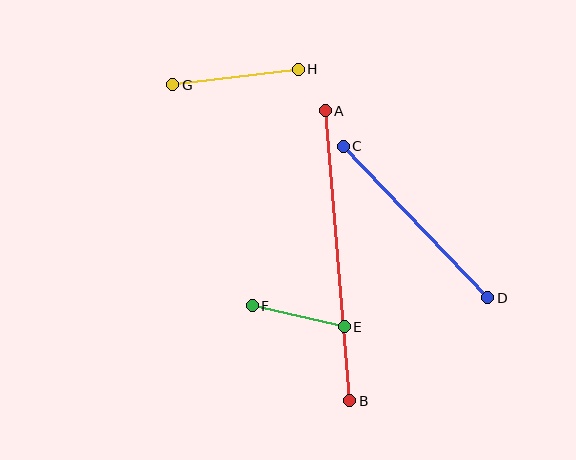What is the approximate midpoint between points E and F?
The midpoint is at approximately (298, 316) pixels.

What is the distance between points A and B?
The distance is approximately 291 pixels.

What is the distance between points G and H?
The distance is approximately 126 pixels.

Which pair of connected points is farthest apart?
Points A and B are farthest apart.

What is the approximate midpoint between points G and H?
The midpoint is at approximately (235, 77) pixels.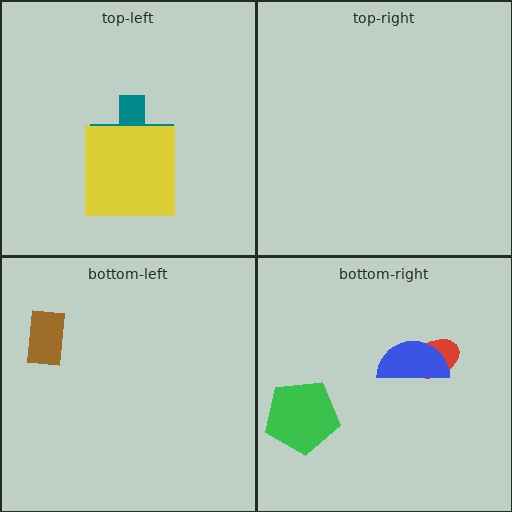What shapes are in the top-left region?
The teal cross, the yellow square.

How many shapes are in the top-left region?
2.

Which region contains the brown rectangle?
The bottom-left region.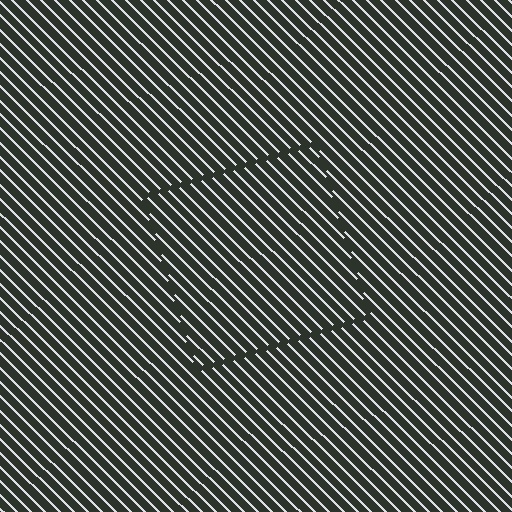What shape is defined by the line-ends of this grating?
An illusory square. The interior of the shape contains the same grating, shifted by half a period — the contour is defined by the phase discontinuity where line-ends from the inner and outer gratings abut.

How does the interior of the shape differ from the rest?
The interior of the shape contains the same grating, shifted by half a period — the contour is defined by the phase discontinuity where line-ends from the inner and outer gratings abut.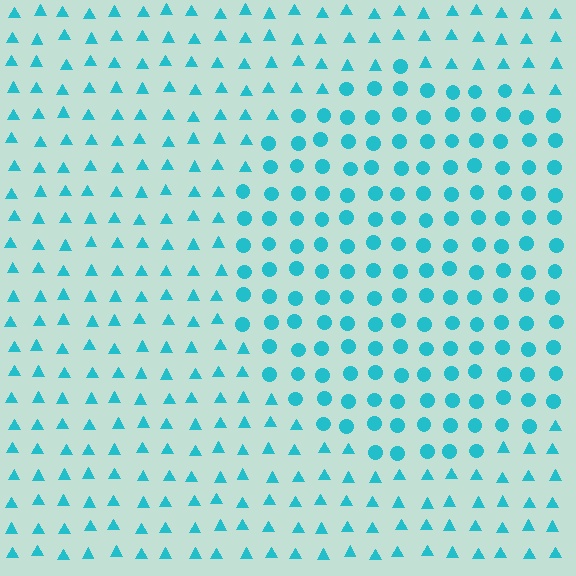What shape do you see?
I see a circle.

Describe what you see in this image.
The image is filled with small cyan elements arranged in a uniform grid. A circle-shaped region contains circles, while the surrounding area contains triangles. The boundary is defined purely by the change in element shape.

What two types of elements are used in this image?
The image uses circles inside the circle region and triangles outside it.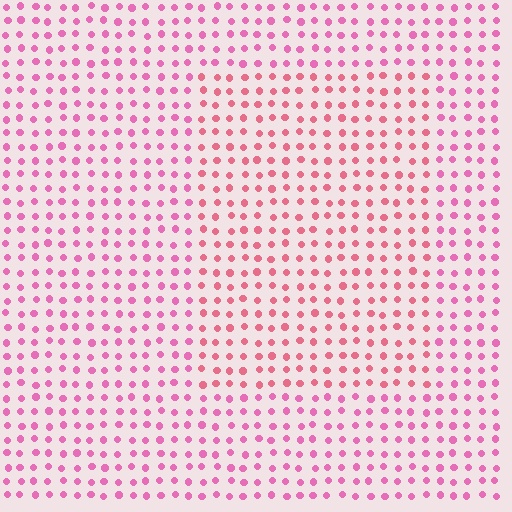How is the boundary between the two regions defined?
The boundary is defined purely by a slight shift in hue (about 23 degrees). Spacing, size, and orientation are identical on both sides.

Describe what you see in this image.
The image is filled with small pink elements in a uniform arrangement. A rectangle-shaped region is visible where the elements are tinted to a slightly different hue, forming a subtle color boundary.